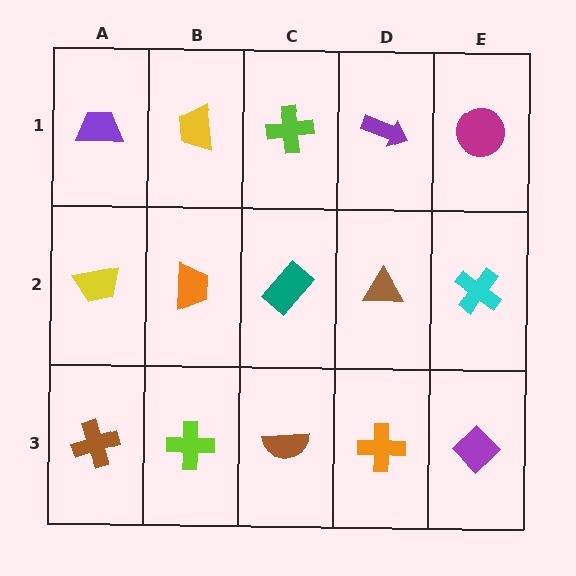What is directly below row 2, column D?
An orange cross.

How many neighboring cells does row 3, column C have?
3.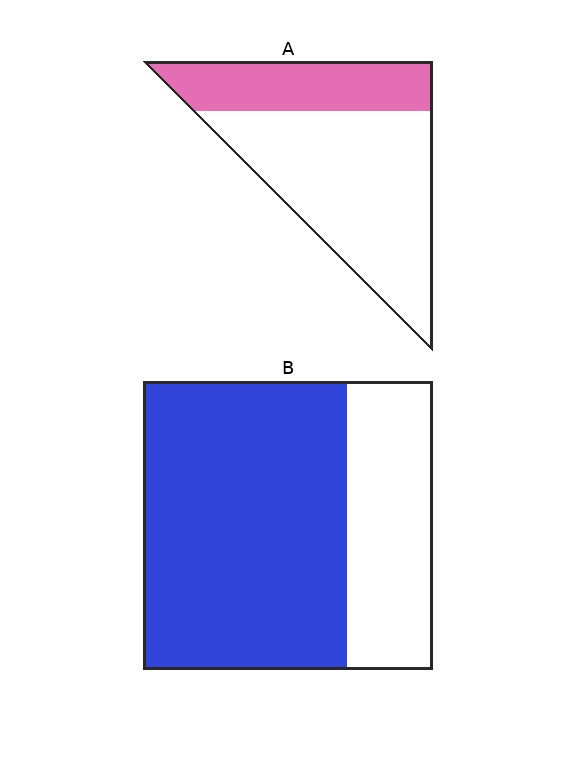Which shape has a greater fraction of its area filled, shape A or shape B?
Shape B.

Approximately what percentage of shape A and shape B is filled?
A is approximately 30% and B is approximately 70%.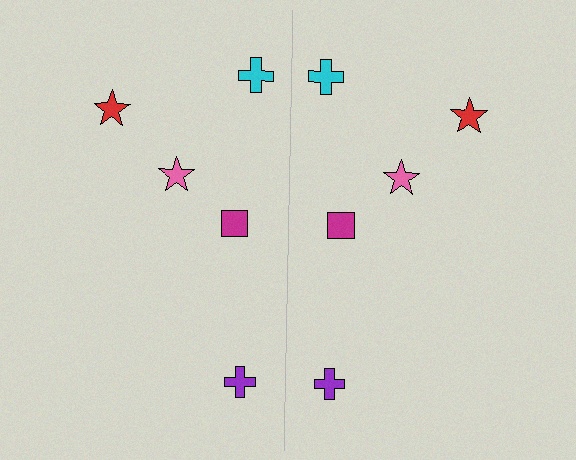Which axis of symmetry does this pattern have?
The pattern has a vertical axis of symmetry running through the center of the image.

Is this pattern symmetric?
Yes, this pattern has bilateral (reflection) symmetry.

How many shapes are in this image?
There are 10 shapes in this image.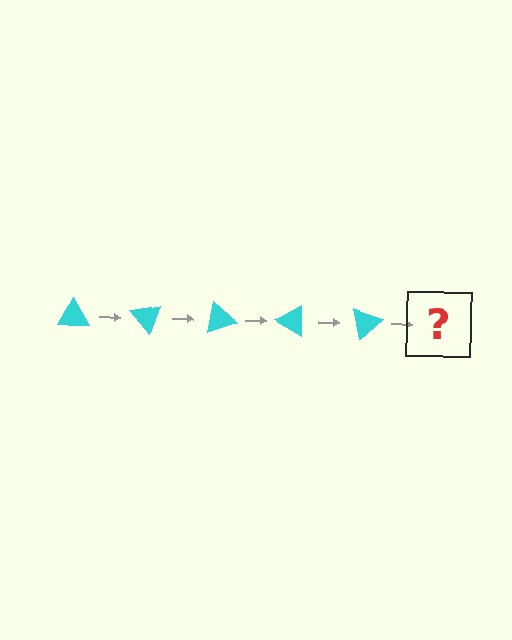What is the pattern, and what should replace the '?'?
The pattern is that the triangle rotates 50 degrees each step. The '?' should be a cyan triangle rotated 250 degrees.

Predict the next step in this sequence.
The next step is a cyan triangle rotated 250 degrees.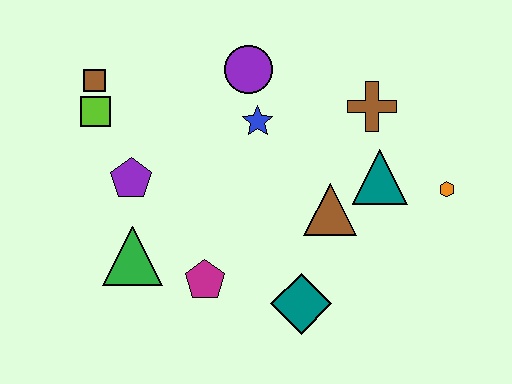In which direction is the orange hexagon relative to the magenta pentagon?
The orange hexagon is to the right of the magenta pentagon.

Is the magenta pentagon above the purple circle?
No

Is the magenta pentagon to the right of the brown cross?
No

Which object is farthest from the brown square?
The orange hexagon is farthest from the brown square.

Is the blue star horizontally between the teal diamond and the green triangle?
Yes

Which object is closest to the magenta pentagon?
The green triangle is closest to the magenta pentagon.